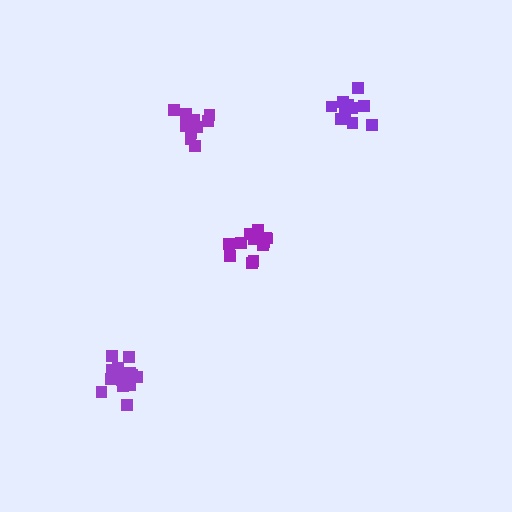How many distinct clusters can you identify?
There are 4 distinct clusters.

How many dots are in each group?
Group 1: 15 dots, Group 2: 12 dots, Group 3: 10 dots, Group 4: 10 dots (47 total).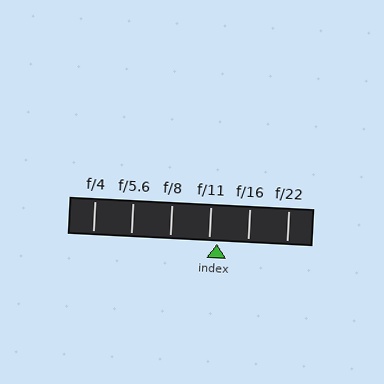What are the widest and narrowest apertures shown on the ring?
The widest aperture shown is f/4 and the narrowest is f/22.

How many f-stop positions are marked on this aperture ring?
There are 6 f-stop positions marked.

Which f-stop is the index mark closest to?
The index mark is closest to f/11.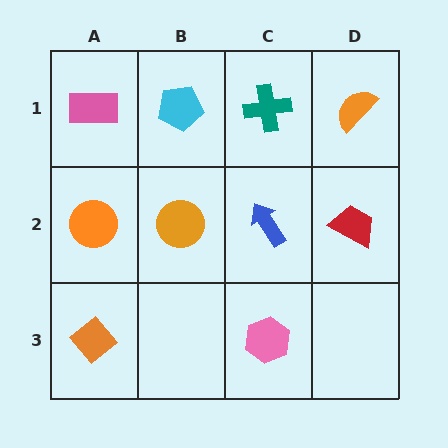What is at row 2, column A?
An orange circle.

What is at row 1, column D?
An orange semicircle.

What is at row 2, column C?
A blue arrow.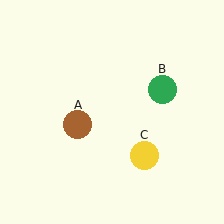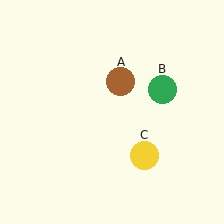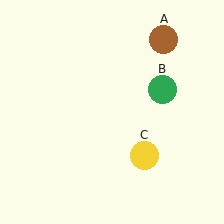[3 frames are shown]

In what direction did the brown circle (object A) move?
The brown circle (object A) moved up and to the right.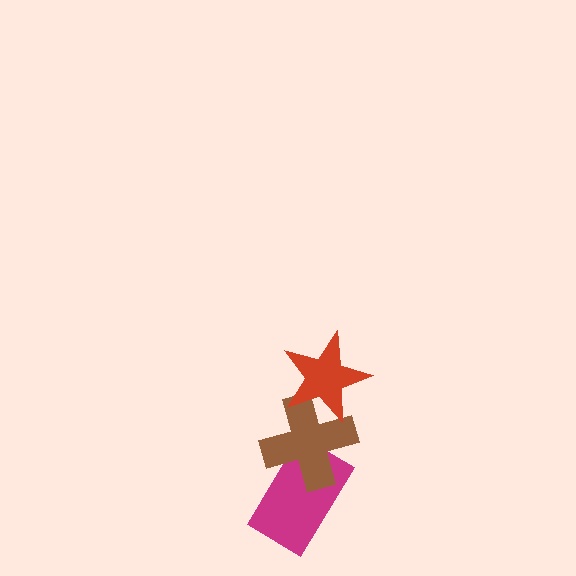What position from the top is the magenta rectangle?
The magenta rectangle is 3rd from the top.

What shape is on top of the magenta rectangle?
The brown cross is on top of the magenta rectangle.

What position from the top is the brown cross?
The brown cross is 2nd from the top.